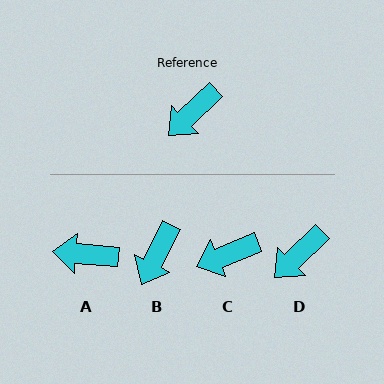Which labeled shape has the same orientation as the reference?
D.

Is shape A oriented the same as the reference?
No, it is off by about 48 degrees.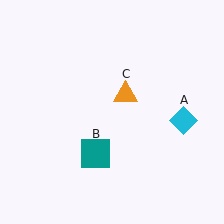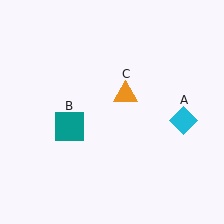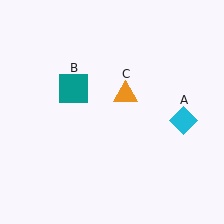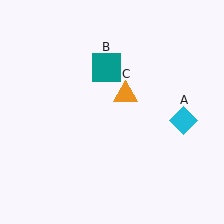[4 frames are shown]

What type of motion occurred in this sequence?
The teal square (object B) rotated clockwise around the center of the scene.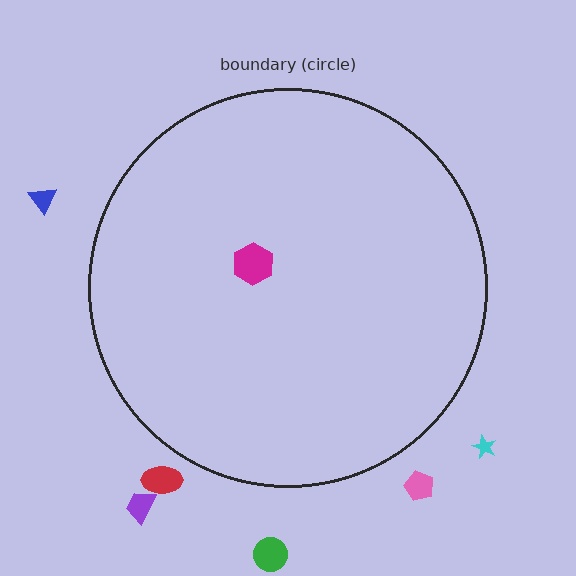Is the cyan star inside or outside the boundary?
Outside.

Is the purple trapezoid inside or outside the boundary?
Outside.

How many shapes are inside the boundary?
1 inside, 6 outside.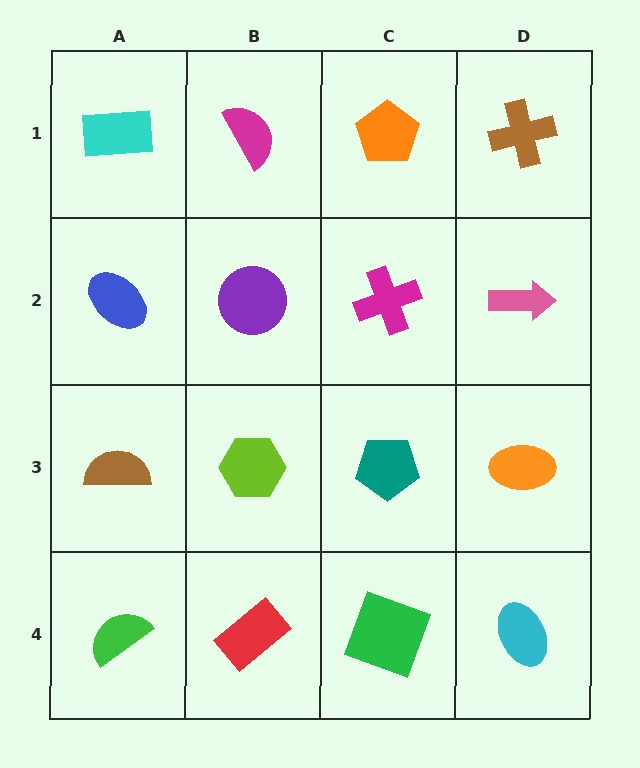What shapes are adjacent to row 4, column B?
A lime hexagon (row 3, column B), a green semicircle (row 4, column A), a green square (row 4, column C).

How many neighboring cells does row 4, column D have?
2.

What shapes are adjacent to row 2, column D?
A brown cross (row 1, column D), an orange ellipse (row 3, column D), a magenta cross (row 2, column C).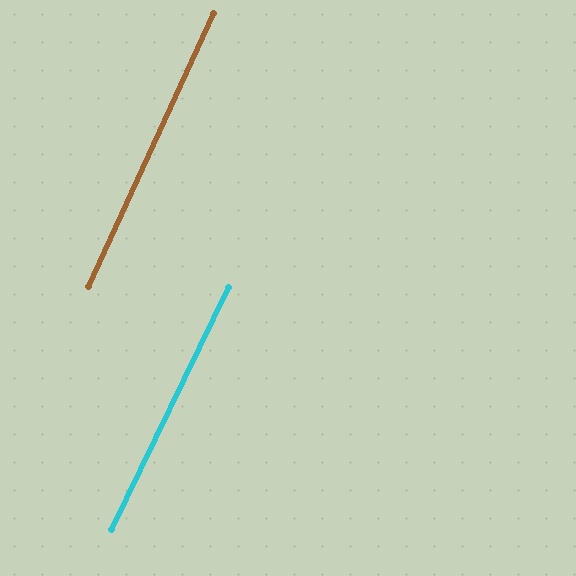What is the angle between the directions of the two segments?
Approximately 1 degree.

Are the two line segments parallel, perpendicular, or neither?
Parallel — their directions differ by only 1.4°.